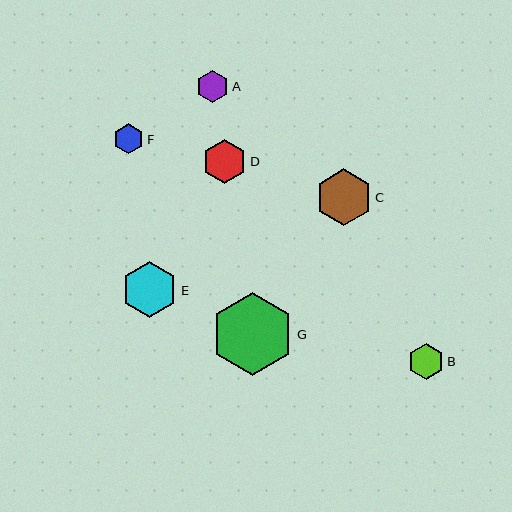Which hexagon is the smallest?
Hexagon F is the smallest with a size of approximately 30 pixels.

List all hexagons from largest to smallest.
From largest to smallest: G, C, E, D, B, A, F.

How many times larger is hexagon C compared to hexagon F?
Hexagon C is approximately 1.9 times the size of hexagon F.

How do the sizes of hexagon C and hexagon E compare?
Hexagon C and hexagon E are approximately the same size.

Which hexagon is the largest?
Hexagon G is the largest with a size of approximately 83 pixels.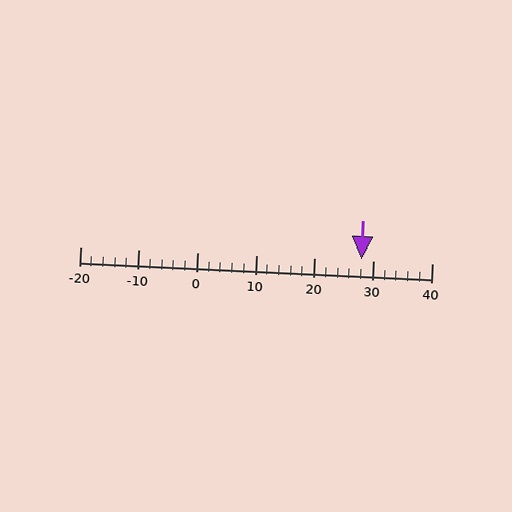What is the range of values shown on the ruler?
The ruler shows values from -20 to 40.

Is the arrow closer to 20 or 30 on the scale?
The arrow is closer to 30.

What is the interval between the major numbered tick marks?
The major tick marks are spaced 10 units apart.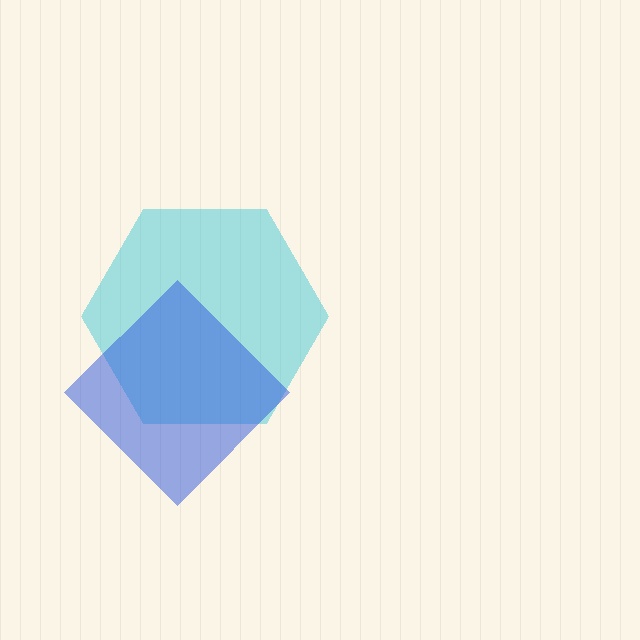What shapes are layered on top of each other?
The layered shapes are: a cyan hexagon, a blue diamond.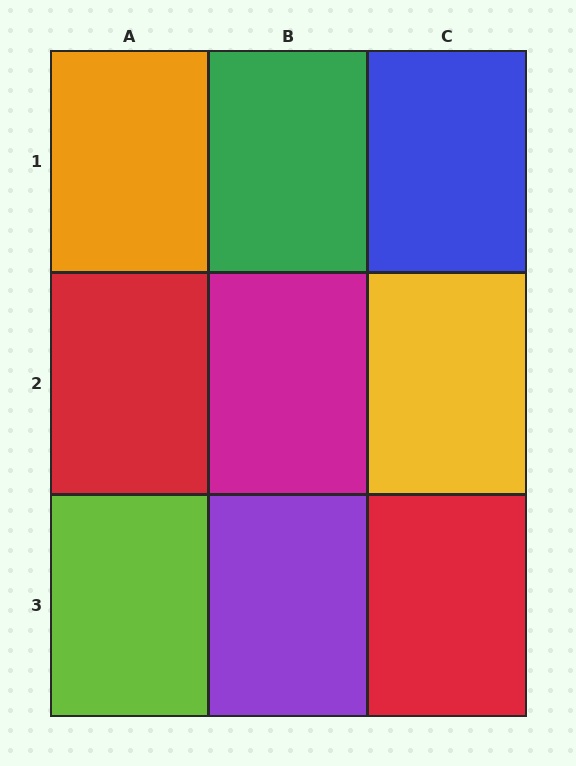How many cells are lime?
1 cell is lime.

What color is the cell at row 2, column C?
Yellow.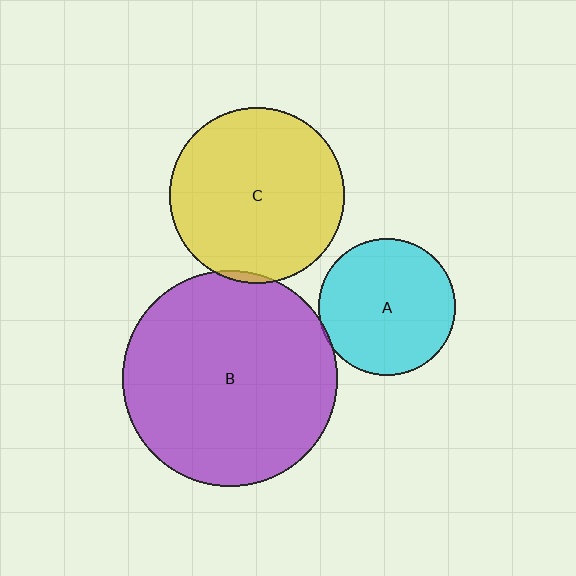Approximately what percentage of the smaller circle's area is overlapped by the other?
Approximately 5%.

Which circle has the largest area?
Circle B (purple).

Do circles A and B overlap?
Yes.